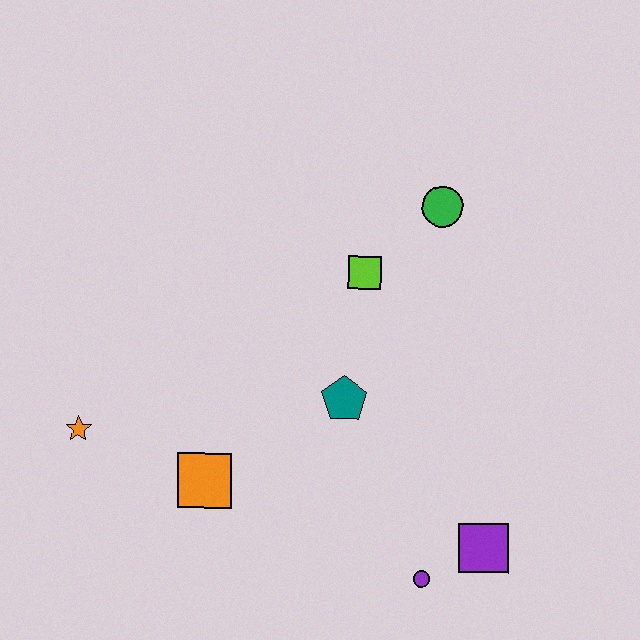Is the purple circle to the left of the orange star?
No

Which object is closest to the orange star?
The orange square is closest to the orange star.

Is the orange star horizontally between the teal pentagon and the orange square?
No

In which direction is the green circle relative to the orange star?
The green circle is to the right of the orange star.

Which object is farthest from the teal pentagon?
The orange star is farthest from the teal pentagon.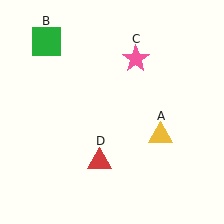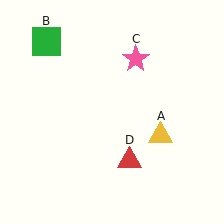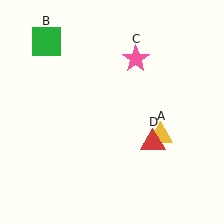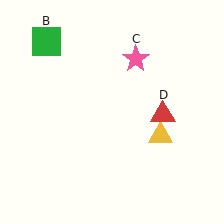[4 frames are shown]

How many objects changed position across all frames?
1 object changed position: red triangle (object D).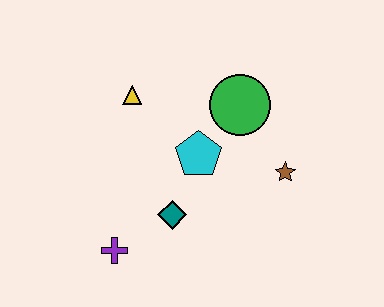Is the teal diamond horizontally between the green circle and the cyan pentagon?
No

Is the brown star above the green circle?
No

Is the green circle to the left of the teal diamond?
No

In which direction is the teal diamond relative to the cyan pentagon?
The teal diamond is below the cyan pentagon.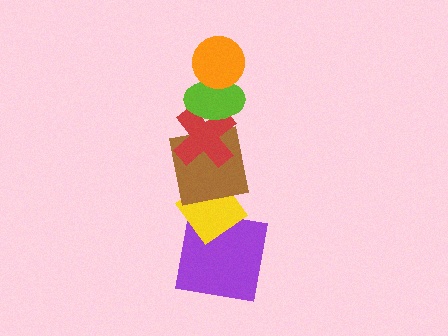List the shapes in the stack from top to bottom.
From top to bottom: the orange circle, the lime ellipse, the red cross, the brown square, the yellow diamond, the purple square.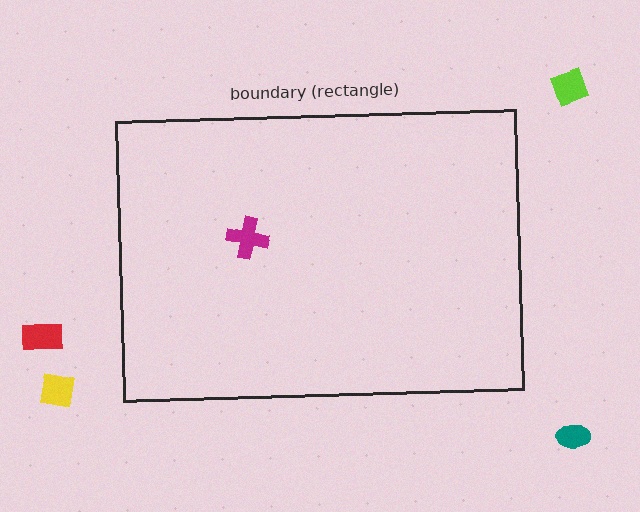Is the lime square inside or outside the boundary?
Outside.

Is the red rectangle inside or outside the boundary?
Outside.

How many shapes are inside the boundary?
1 inside, 4 outside.